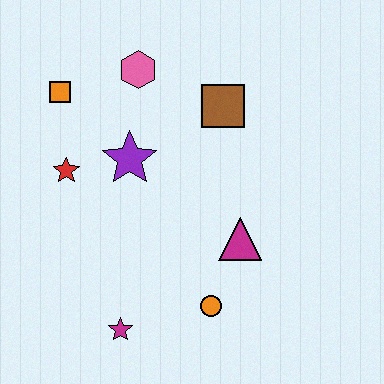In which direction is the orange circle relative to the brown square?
The orange circle is below the brown square.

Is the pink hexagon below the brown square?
No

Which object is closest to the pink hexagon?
The orange square is closest to the pink hexagon.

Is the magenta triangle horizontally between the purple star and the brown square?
No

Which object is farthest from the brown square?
The magenta star is farthest from the brown square.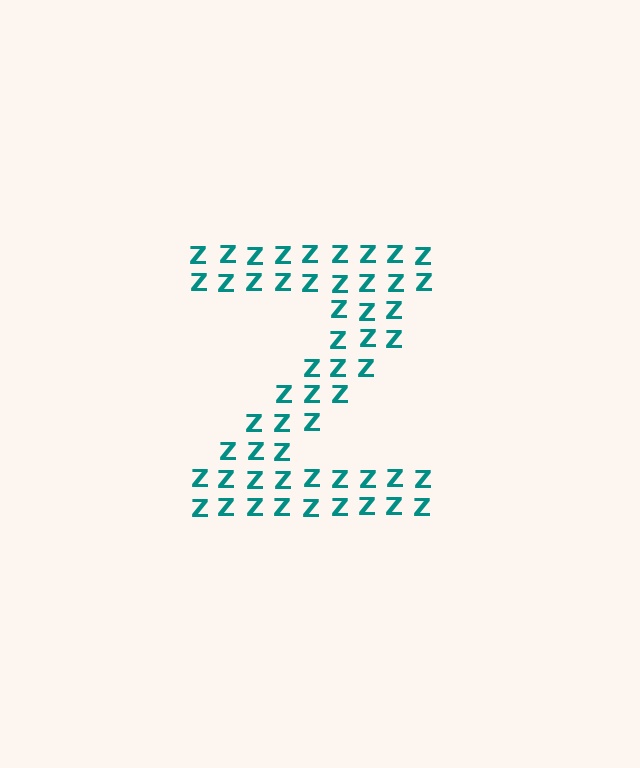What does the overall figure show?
The overall figure shows the letter Z.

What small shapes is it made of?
It is made of small letter Z's.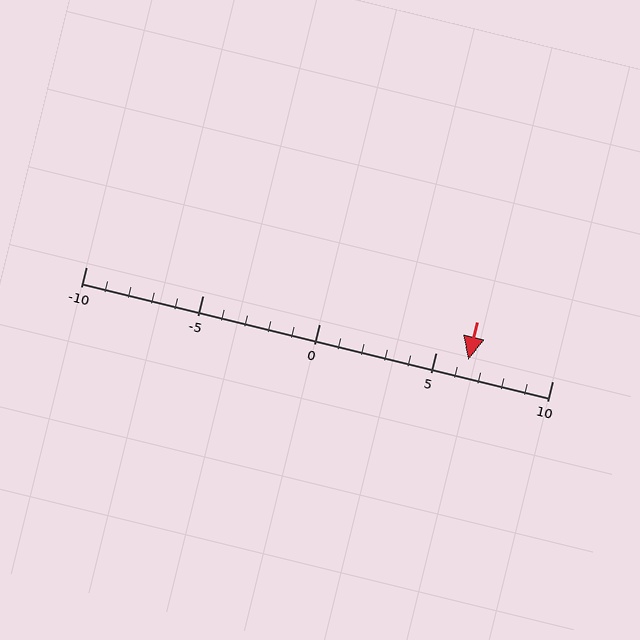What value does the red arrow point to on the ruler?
The red arrow points to approximately 6.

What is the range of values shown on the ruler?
The ruler shows values from -10 to 10.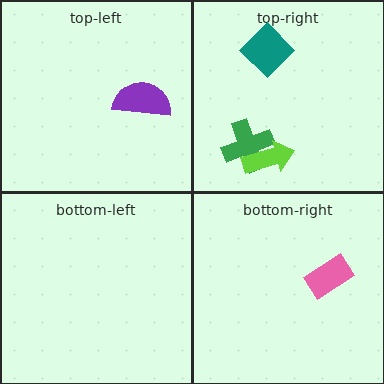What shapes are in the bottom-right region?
The pink rectangle.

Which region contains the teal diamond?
The top-right region.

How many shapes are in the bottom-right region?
1.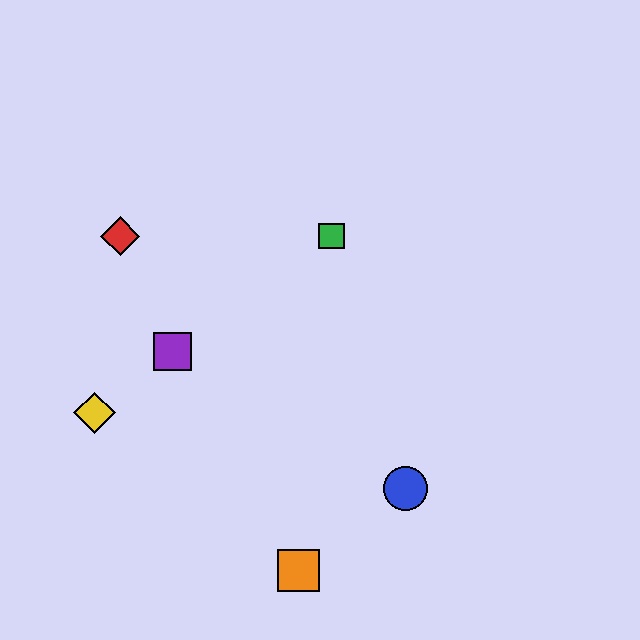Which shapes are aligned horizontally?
The red diamond, the green square are aligned horizontally.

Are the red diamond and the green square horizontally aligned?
Yes, both are at y≈236.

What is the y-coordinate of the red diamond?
The red diamond is at y≈236.